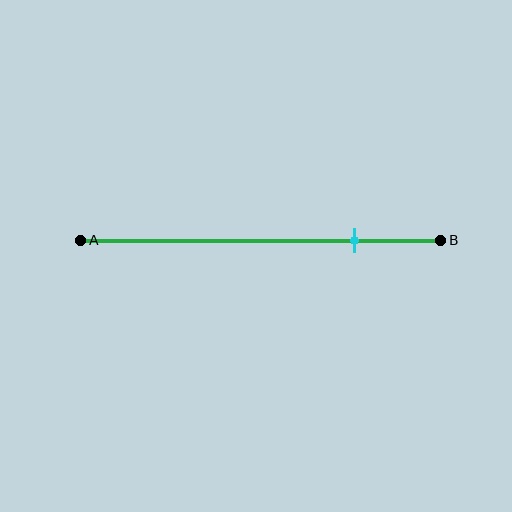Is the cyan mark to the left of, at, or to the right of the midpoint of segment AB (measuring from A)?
The cyan mark is to the right of the midpoint of segment AB.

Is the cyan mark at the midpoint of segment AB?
No, the mark is at about 75% from A, not at the 50% midpoint.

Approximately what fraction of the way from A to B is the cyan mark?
The cyan mark is approximately 75% of the way from A to B.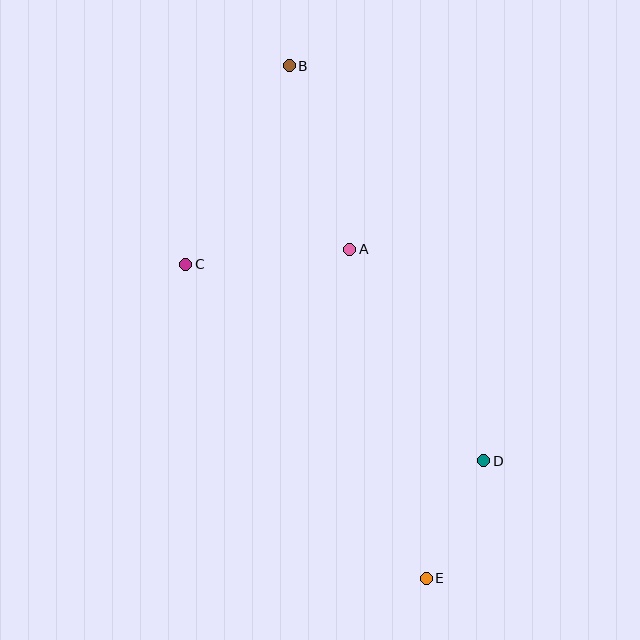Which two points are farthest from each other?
Points B and E are farthest from each other.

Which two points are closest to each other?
Points D and E are closest to each other.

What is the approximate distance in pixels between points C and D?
The distance between C and D is approximately 357 pixels.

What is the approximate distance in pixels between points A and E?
The distance between A and E is approximately 338 pixels.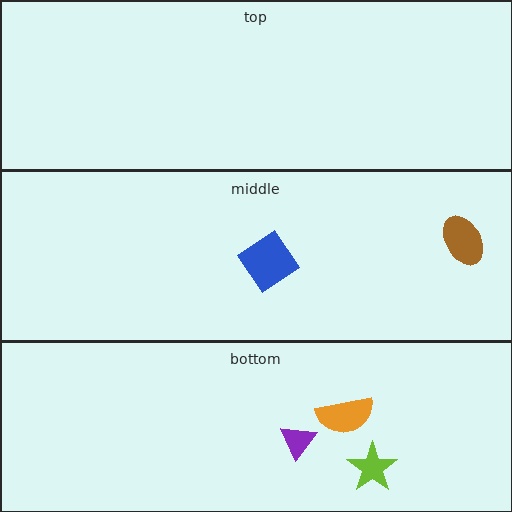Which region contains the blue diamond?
The middle region.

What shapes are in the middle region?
The blue diamond, the brown ellipse.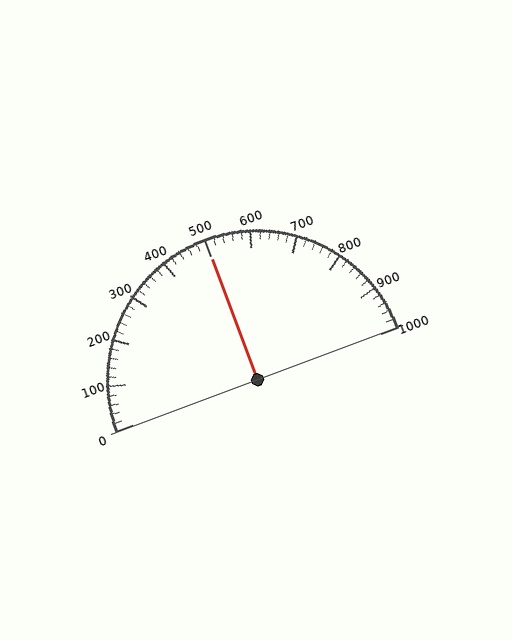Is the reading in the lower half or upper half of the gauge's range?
The reading is in the upper half of the range (0 to 1000).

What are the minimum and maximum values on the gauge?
The gauge ranges from 0 to 1000.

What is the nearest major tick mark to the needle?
The nearest major tick mark is 500.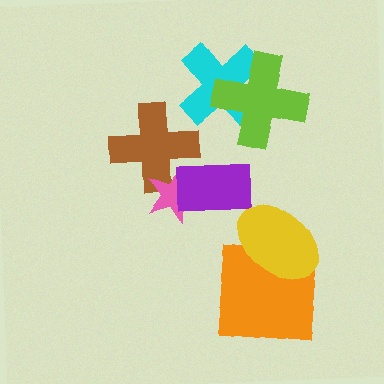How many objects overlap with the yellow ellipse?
1 object overlaps with the yellow ellipse.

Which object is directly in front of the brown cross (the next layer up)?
The pink star is directly in front of the brown cross.